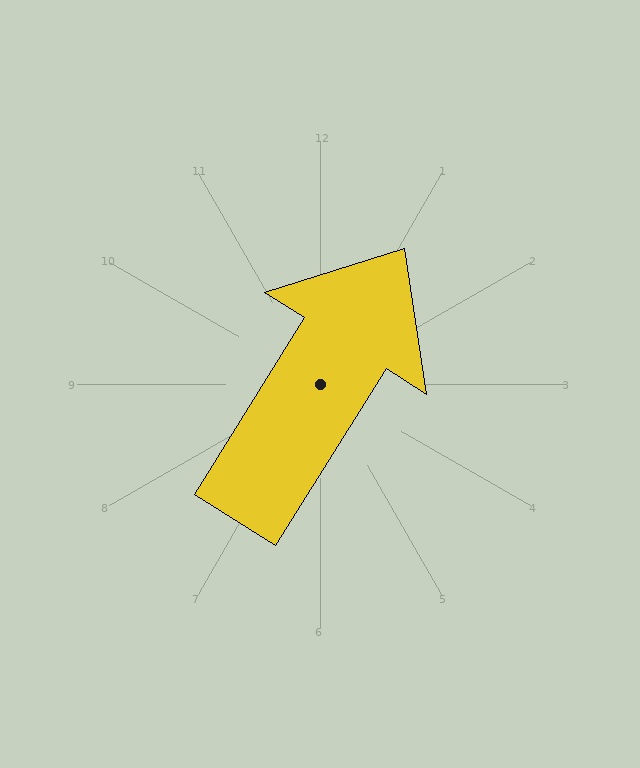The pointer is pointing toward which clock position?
Roughly 1 o'clock.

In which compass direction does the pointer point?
Northeast.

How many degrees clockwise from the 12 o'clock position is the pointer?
Approximately 32 degrees.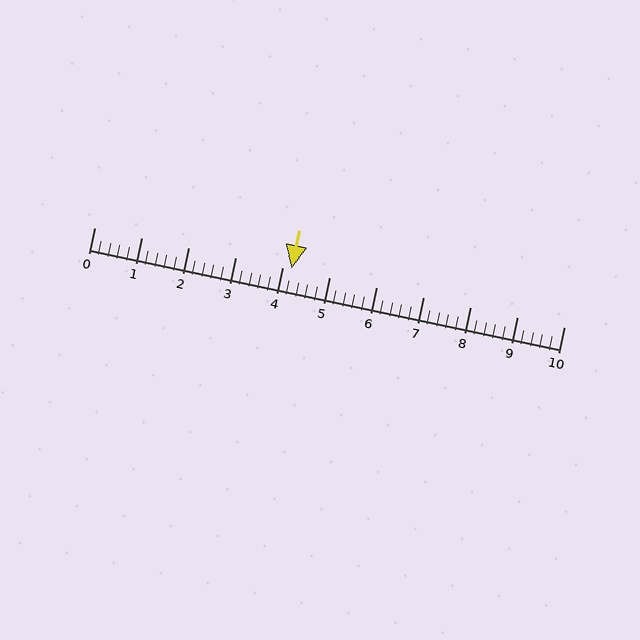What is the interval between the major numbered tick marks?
The major tick marks are spaced 1 units apart.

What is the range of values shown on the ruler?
The ruler shows values from 0 to 10.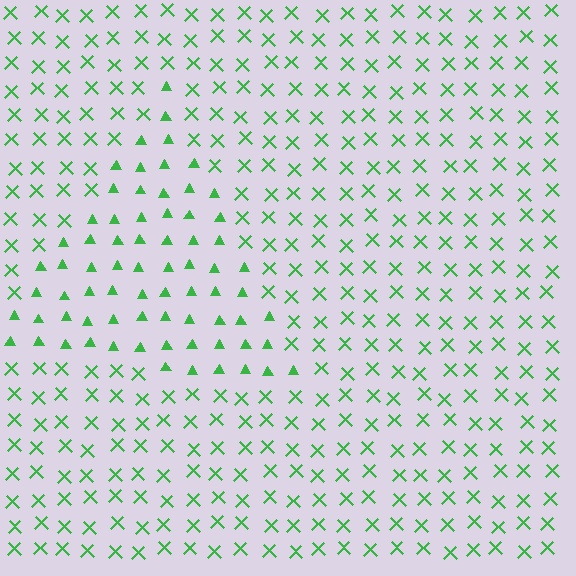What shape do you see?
I see a triangle.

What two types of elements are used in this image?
The image uses triangles inside the triangle region and X marks outside it.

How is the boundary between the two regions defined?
The boundary is defined by a change in element shape: triangles inside vs. X marks outside. All elements share the same color and spacing.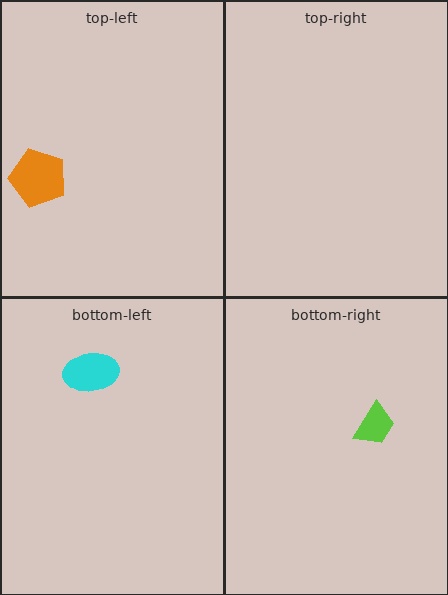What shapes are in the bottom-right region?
The lime trapezoid.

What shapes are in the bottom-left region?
The cyan ellipse.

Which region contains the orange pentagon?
The top-left region.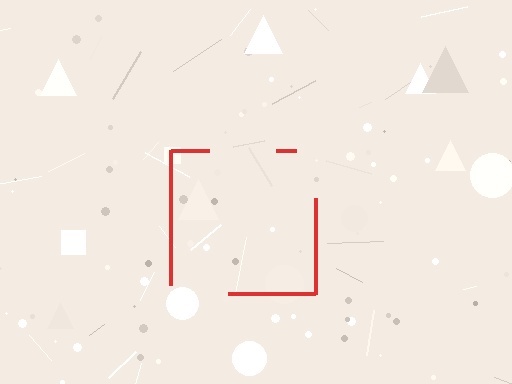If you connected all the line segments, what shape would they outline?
They would outline a square.